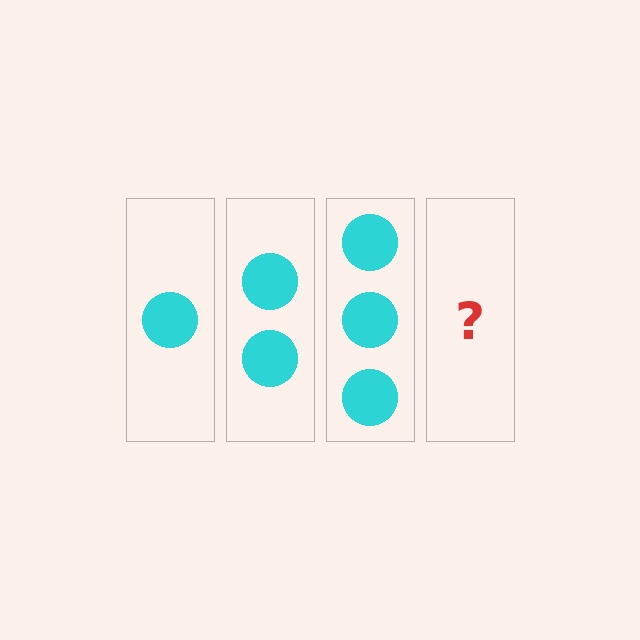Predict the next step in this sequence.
The next step is 4 circles.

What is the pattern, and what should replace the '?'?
The pattern is that each step adds one more circle. The '?' should be 4 circles.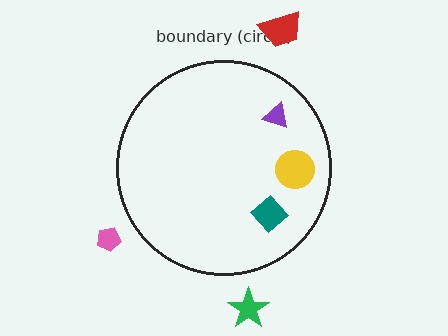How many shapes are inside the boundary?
3 inside, 3 outside.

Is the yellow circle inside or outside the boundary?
Inside.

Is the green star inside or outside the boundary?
Outside.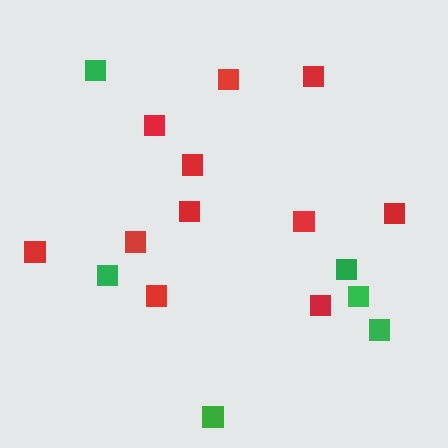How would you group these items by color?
There are 2 groups: one group of green squares (6) and one group of red squares (11).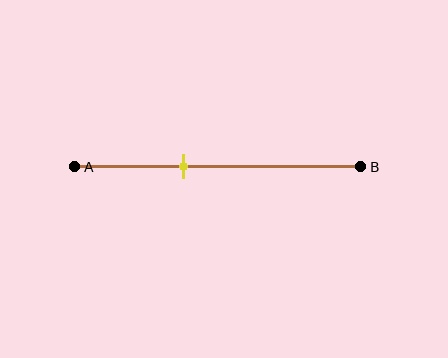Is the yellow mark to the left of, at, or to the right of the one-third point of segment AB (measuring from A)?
The yellow mark is to the right of the one-third point of segment AB.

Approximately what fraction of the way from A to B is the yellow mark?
The yellow mark is approximately 40% of the way from A to B.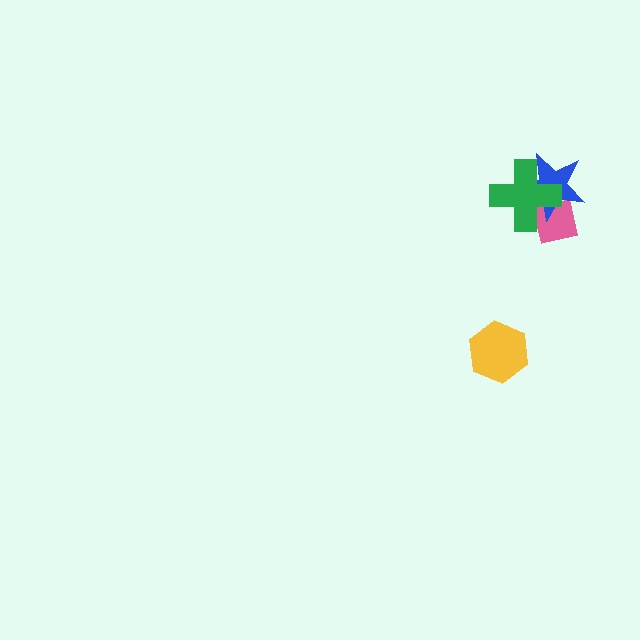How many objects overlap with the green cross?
2 objects overlap with the green cross.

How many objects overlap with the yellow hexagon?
0 objects overlap with the yellow hexagon.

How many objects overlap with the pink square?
2 objects overlap with the pink square.